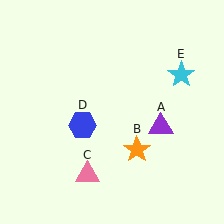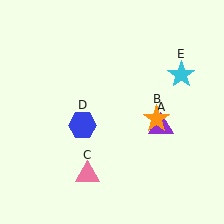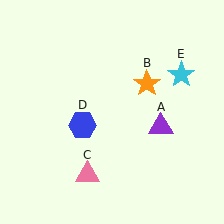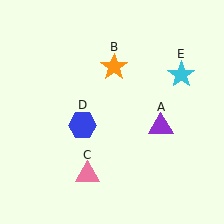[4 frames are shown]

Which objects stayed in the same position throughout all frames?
Purple triangle (object A) and pink triangle (object C) and blue hexagon (object D) and cyan star (object E) remained stationary.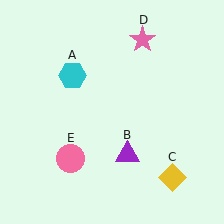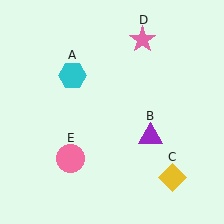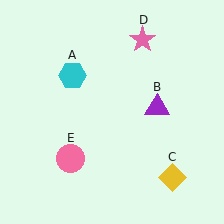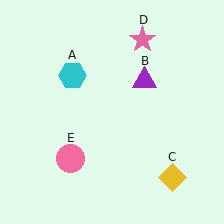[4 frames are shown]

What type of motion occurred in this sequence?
The purple triangle (object B) rotated counterclockwise around the center of the scene.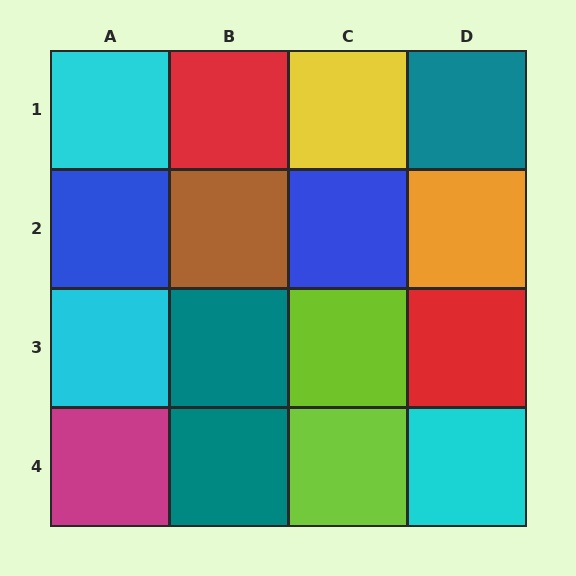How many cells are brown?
1 cell is brown.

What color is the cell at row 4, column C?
Lime.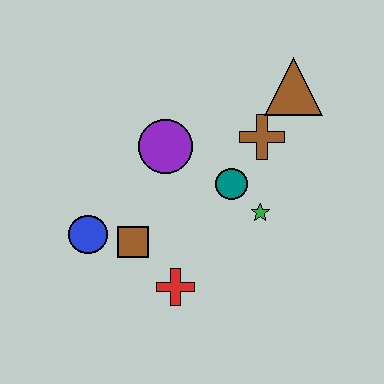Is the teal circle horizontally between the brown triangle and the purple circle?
Yes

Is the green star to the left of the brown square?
No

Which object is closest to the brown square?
The blue circle is closest to the brown square.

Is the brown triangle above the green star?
Yes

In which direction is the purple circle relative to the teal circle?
The purple circle is to the left of the teal circle.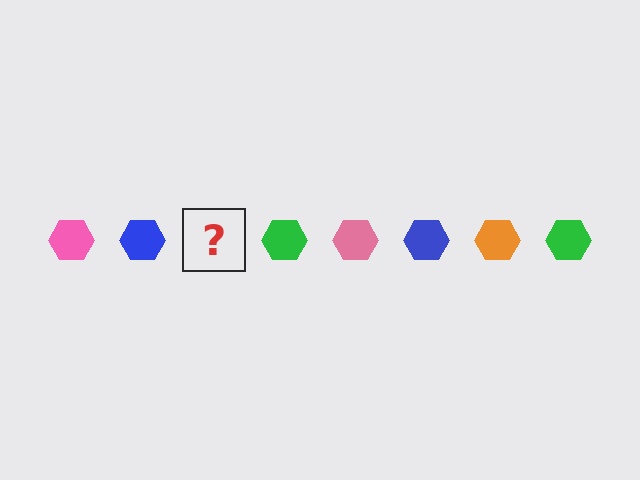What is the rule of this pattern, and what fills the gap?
The rule is that the pattern cycles through pink, blue, orange, green hexagons. The gap should be filled with an orange hexagon.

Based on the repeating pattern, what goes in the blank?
The blank should be an orange hexagon.